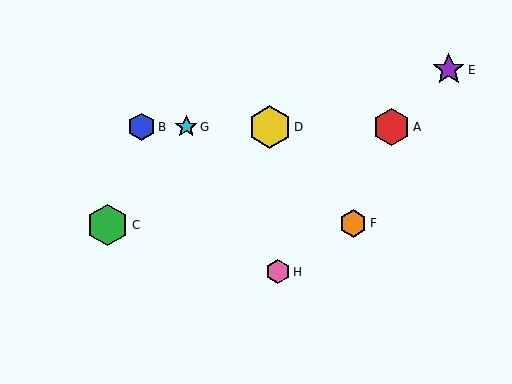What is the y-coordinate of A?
Object A is at y≈127.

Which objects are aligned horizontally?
Objects A, B, D, G are aligned horizontally.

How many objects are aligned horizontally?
4 objects (A, B, D, G) are aligned horizontally.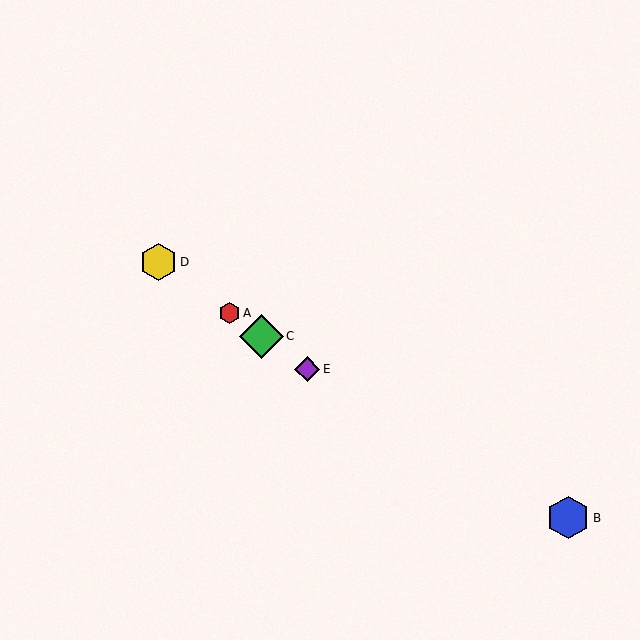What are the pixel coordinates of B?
Object B is at (568, 518).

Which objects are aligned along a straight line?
Objects A, C, D, E are aligned along a straight line.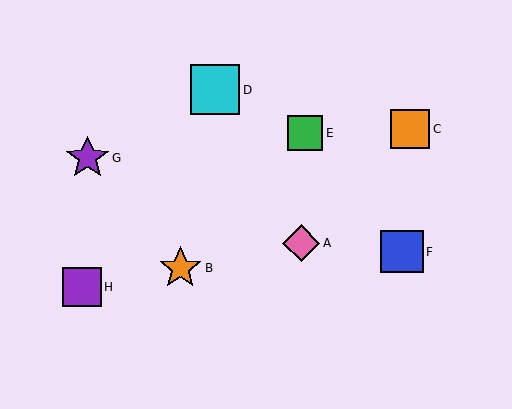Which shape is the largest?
The cyan square (labeled D) is the largest.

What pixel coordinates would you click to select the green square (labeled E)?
Click at (305, 133) to select the green square E.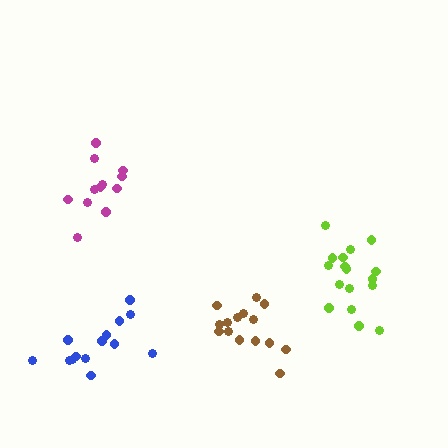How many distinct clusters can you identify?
There are 4 distinct clusters.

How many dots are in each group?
Group 1: 15 dots, Group 2: 14 dots, Group 3: 17 dots, Group 4: 12 dots (58 total).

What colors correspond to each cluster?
The clusters are colored: brown, blue, lime, magenta.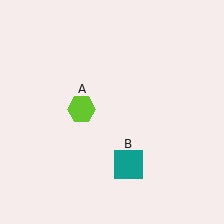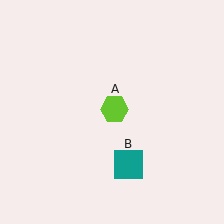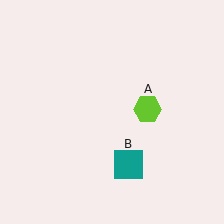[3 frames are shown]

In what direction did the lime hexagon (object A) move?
The lime hexagon (object A) moved right.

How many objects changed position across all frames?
1 object changed position: lime hexagon (object A).